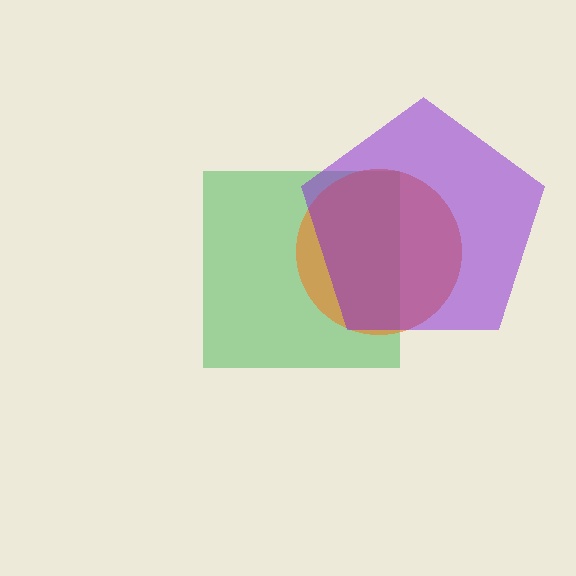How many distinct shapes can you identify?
There are 3 distinct shapes: a green square, an orange circle, a purple pentagon.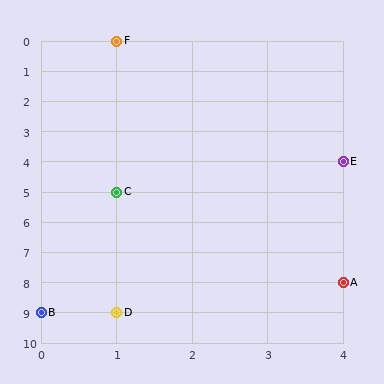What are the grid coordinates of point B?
Point B is at grid coordinates (0, 9).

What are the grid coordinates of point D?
Point D is at grid coordinates (1, 9).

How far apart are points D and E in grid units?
Points D and E are 3 columns and 5 rows apart (about 5.8 grid units diagonally).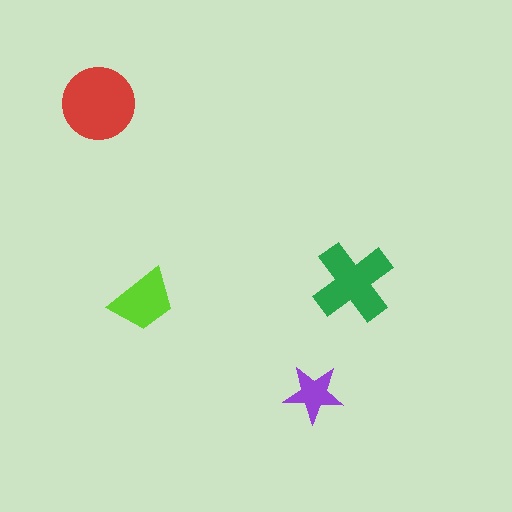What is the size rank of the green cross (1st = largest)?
2nd.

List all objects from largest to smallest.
The red circle, the green cross, the lime trapezoid, the purple star.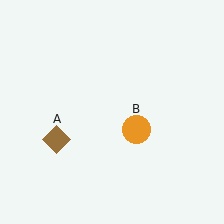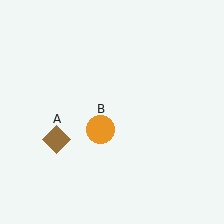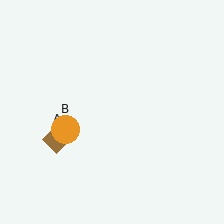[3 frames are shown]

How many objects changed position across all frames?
1 object changed position: orange circle (object B).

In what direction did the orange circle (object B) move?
The orange circle (object B) moved left.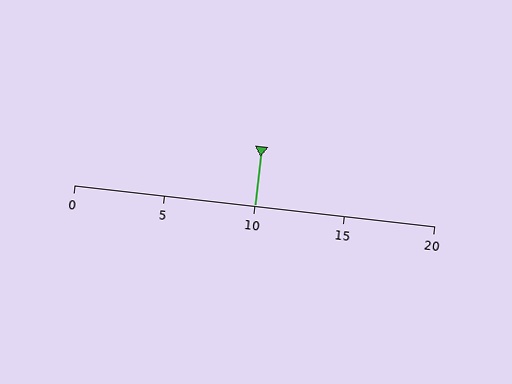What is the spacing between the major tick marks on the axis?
The major ticks are spaced 5 apart.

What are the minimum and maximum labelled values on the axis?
The axis runs from 0 to 20.